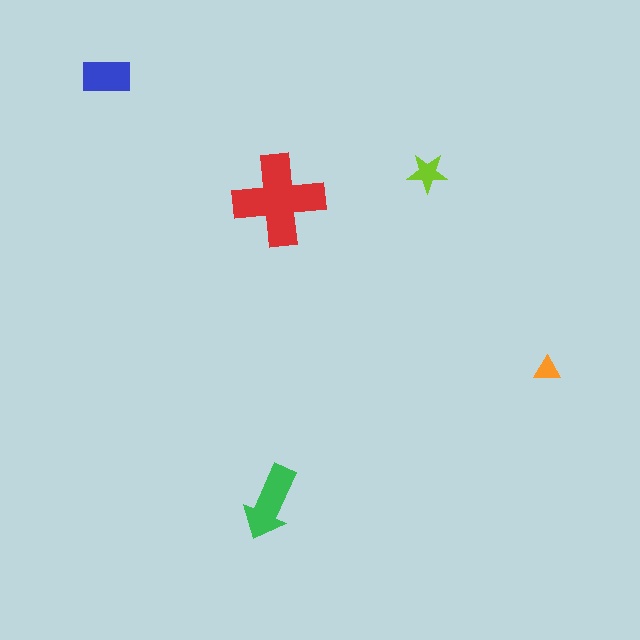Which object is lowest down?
The green arrow is bottommost.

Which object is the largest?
The red cross.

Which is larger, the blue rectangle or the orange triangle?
The blue rectangle.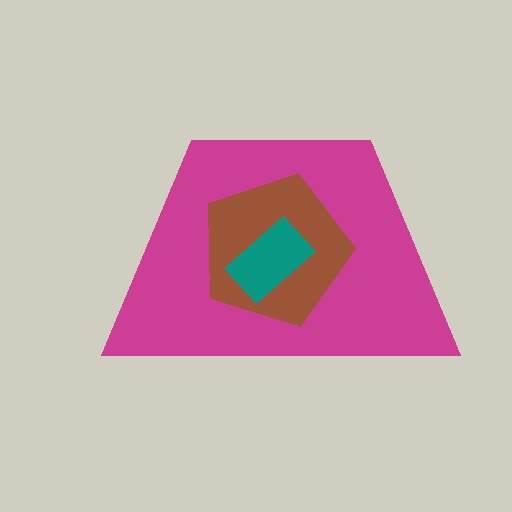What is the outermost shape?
The magenta trapezoid.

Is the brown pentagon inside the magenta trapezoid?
Yes.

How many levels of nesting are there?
3.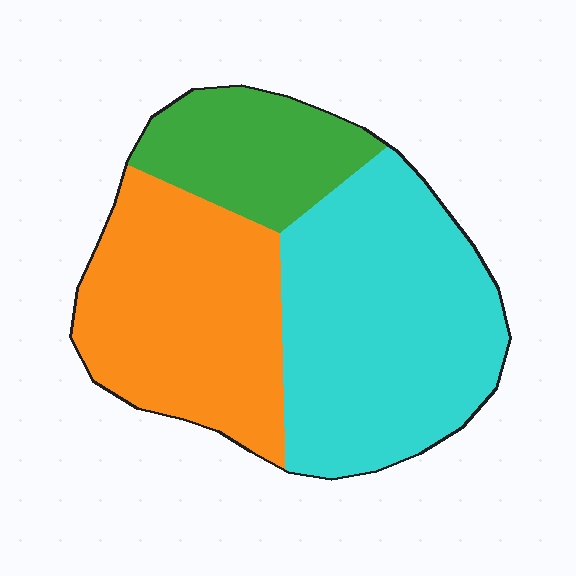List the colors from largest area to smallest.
From largest to smallest: cyan, orange, green.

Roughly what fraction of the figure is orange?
Orange takes up about three eighths (3/8) of the figure.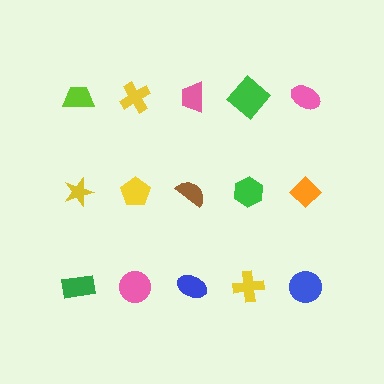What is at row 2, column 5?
An orange diamond.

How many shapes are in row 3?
5 shapes.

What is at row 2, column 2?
A yellow pentagon.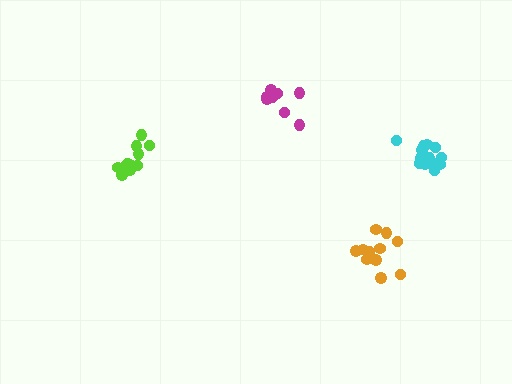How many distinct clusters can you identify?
There are 4 distinct clusters.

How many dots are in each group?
Group 1: 13 dots, Group 2: 11 dots, Group 3: 13 dots, Group 4: 8 dots (45 total).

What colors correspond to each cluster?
The clusters are colored: cyan, orange, lime, magenta.